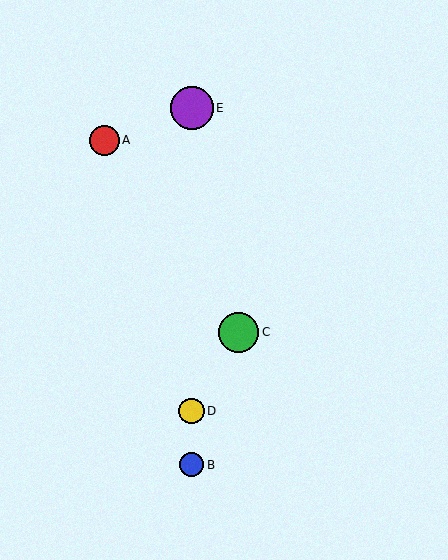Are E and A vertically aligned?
No, E is at x≈192 and A is at x≈104.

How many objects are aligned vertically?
3 objects (B, D, E) are aligned vertically.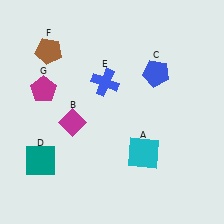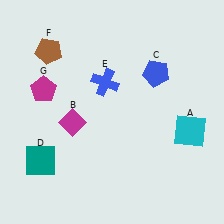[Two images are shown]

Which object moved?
The cyan square (A) moved right.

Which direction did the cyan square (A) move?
The cyan square (A) moved right.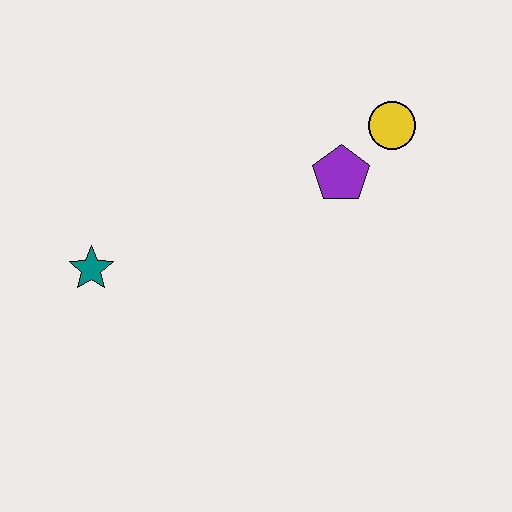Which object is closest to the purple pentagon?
The yellow circle is closest to the purple pentagon.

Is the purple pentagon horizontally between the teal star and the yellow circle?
Yes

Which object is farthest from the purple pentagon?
The teal star is farthest from the purple pentagon.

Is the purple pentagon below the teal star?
No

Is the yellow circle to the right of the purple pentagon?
Yes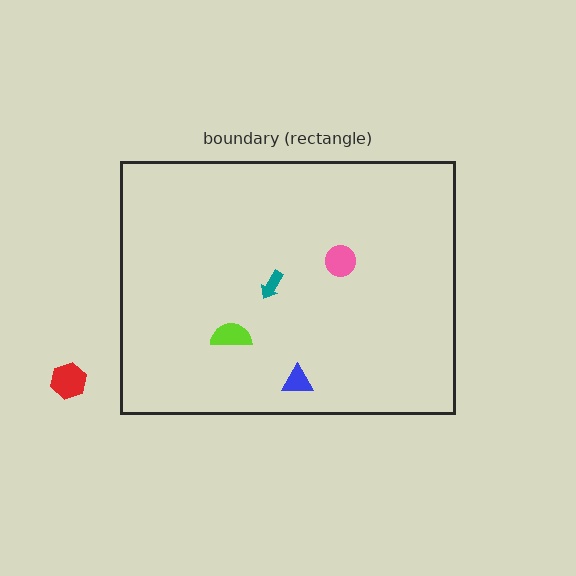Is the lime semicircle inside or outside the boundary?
Inside.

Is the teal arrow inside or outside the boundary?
Inside.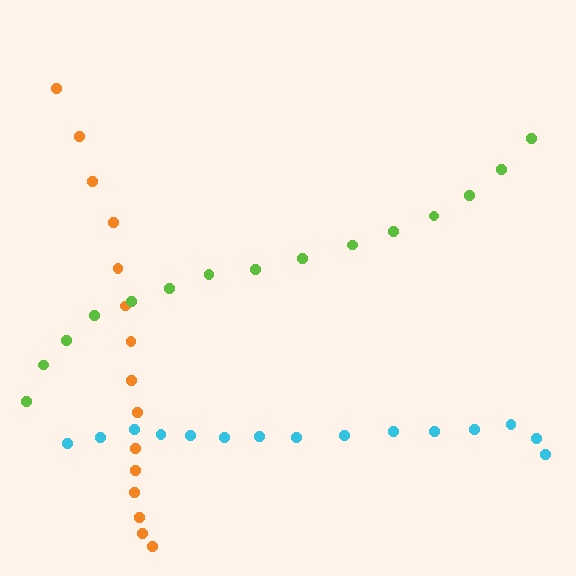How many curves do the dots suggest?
There are 3 distinct paths.